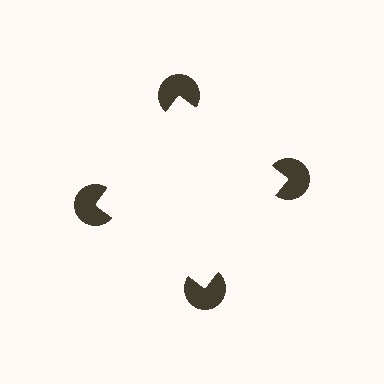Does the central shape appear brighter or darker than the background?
It typically appears slightly brighter than the background, even though no actual brightness change is drawn.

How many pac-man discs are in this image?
There are 4 — one at each vertex of the illusory square.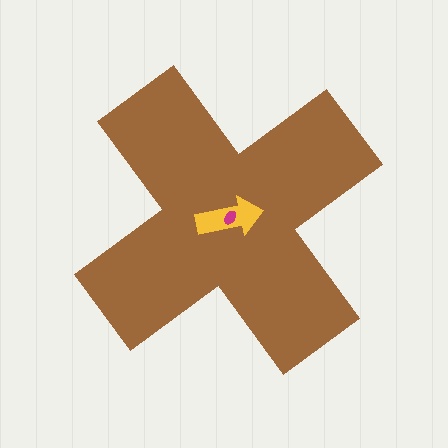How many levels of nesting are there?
3.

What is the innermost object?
The magenta ellipse.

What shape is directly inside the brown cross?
The yellow arrow.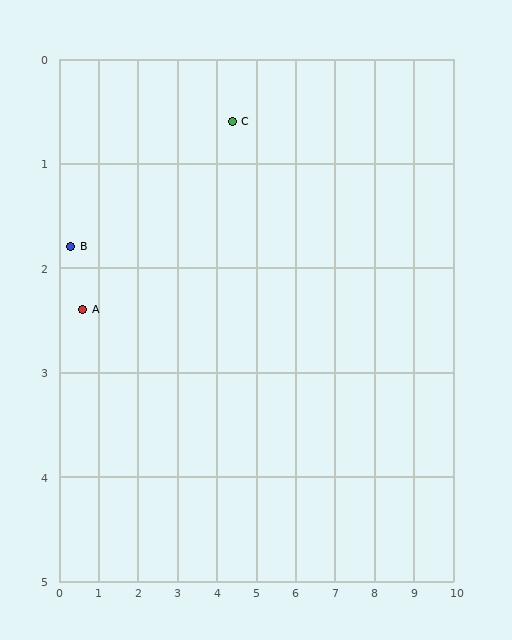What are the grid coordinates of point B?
Point B is at approximately (0.3, 1.8).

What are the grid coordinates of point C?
Point C is at approximately (4.4, 0.6).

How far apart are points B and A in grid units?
Points B and A are about 0.7 grid units apart.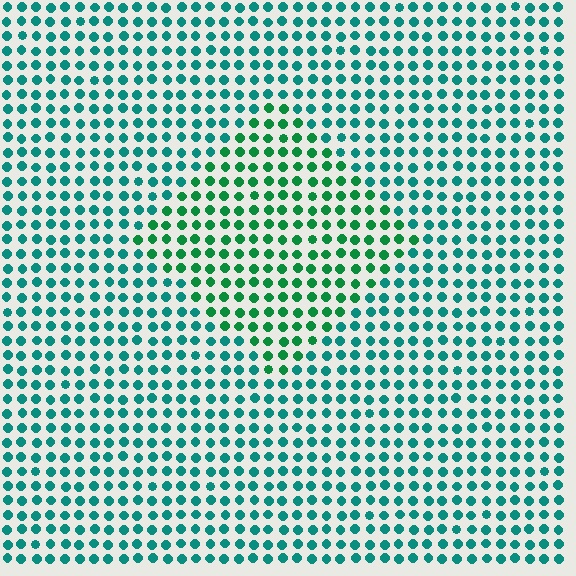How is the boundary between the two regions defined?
The boundary is defined purely by a slight shift in hue (about 31 degrees). Spacing, size, and orientation are identical on both sides.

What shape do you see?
I see a diamond.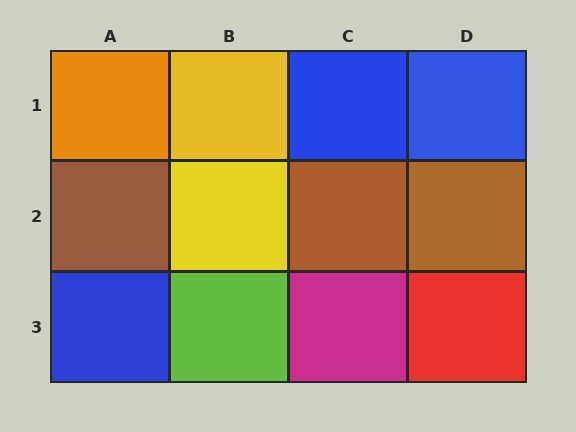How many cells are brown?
3 cells are brown.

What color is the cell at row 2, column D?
Brown.